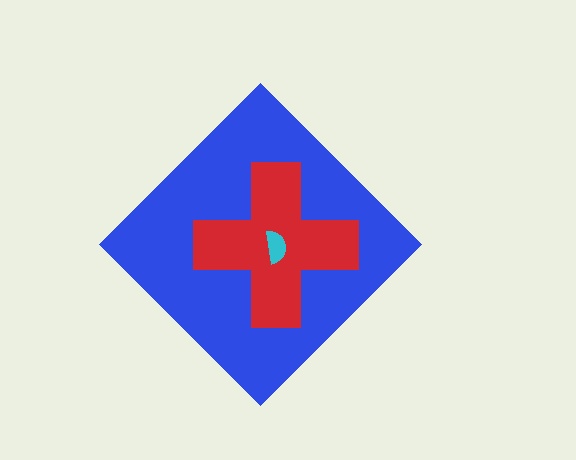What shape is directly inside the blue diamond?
The red cross.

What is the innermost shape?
The cyan semicircle.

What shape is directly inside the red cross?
The cyan semicircle.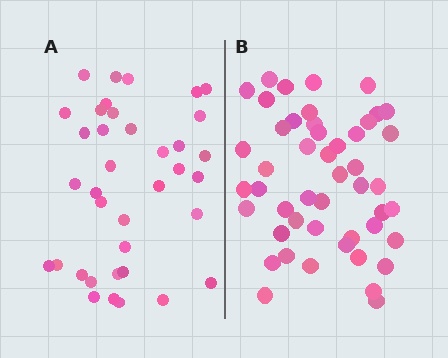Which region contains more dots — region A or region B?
Region B (the right region) has more dots.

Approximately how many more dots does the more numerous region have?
Region B has roughly 12 or so more dots than region A.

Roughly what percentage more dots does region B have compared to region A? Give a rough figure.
About 30% more.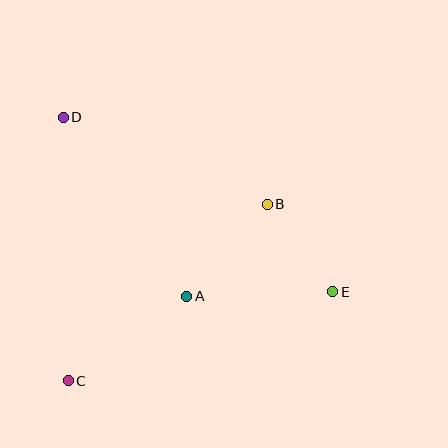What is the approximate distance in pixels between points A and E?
The distance between A and E is approximately 146 pixels.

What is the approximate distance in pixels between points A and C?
The distance between A and C is approximately 146 pixels.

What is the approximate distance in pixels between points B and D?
The distance between B and D is approximately 222 pixels.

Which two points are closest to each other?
Points B and E are closest to each other.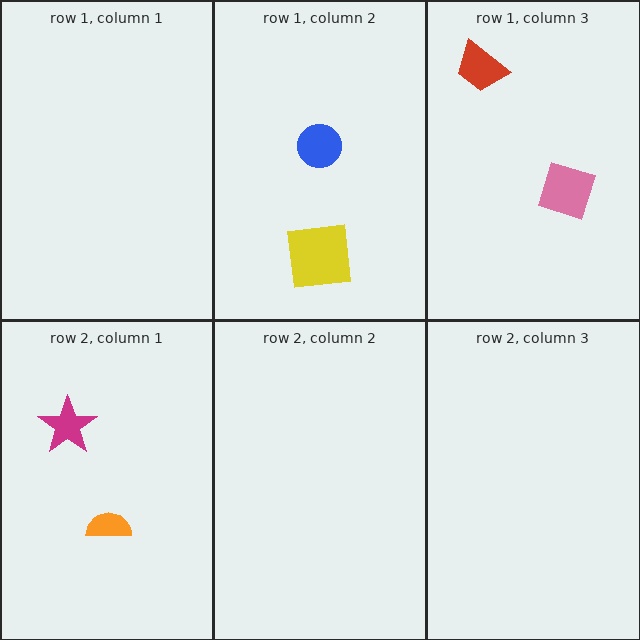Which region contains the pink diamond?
The row 1, column 3 region.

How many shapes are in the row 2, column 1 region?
2.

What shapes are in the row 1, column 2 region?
The blue circle, the yellow square.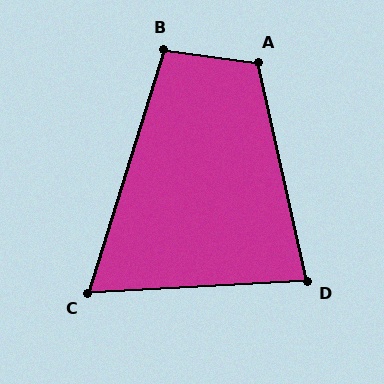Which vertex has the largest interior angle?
A, at approximately 111 degrees.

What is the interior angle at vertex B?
Approximately 99 degrees (obtuse).